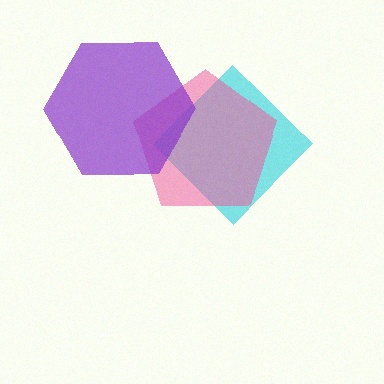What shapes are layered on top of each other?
The layered shapes are: a cyan diamond, a pink pentagon, a purple hexagon.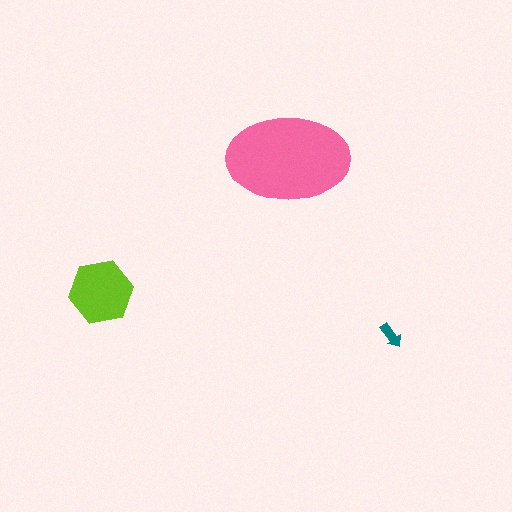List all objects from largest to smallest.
The pink ellipse, the lime hexagon, the teal arrow.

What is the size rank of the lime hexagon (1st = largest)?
2nd.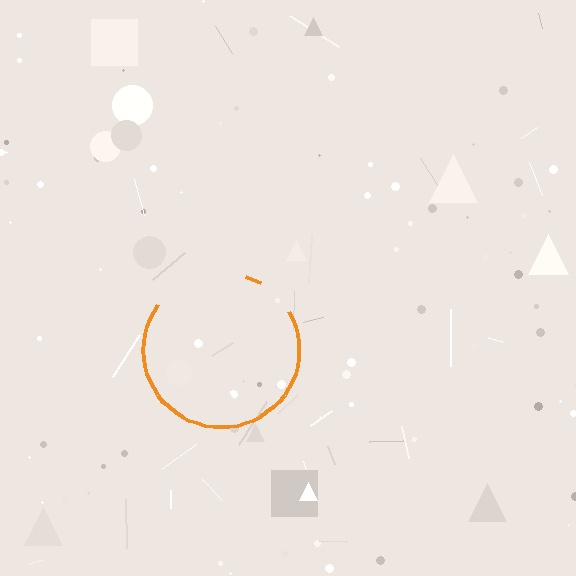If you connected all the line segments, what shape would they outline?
They would outline a circle.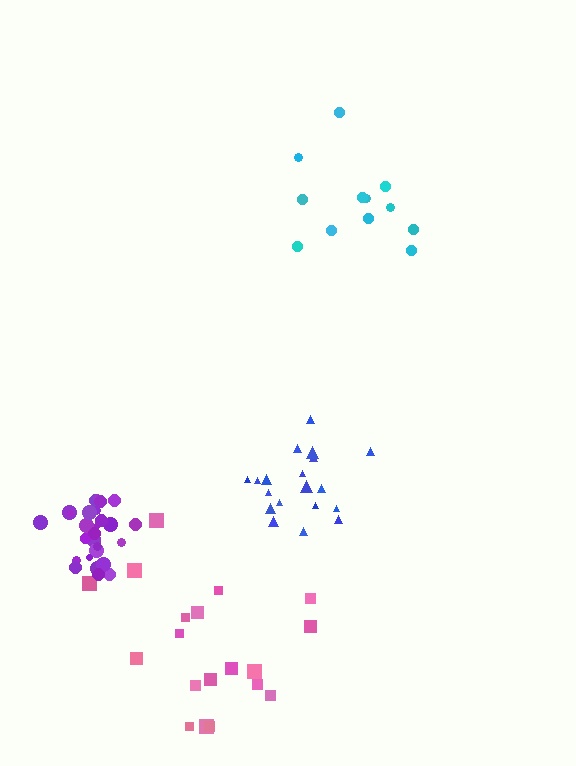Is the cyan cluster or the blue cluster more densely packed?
Blue.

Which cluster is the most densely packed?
Purple.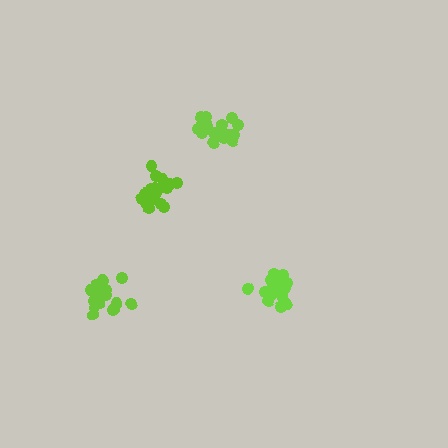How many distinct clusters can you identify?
There are 4 distinct clusters.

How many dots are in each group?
Group 1: 19 dots, Group 2: 20 dots, Group 3: 19 dots, Group 4: 19 dots (77 total).